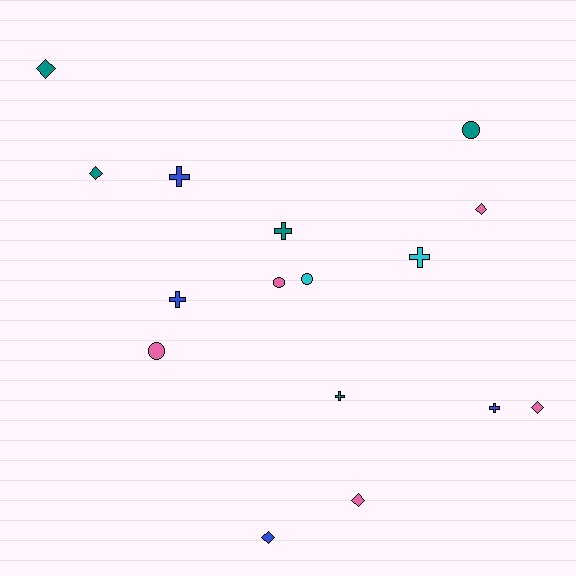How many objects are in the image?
There are 16 objects.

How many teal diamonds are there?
There are 2 teal diamonds.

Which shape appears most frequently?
Diamond, with 6 objects.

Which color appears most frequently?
Pink, with 5 objects.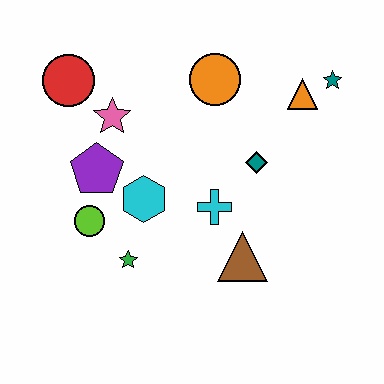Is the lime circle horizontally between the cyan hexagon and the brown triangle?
No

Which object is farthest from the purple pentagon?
The teal star is farthest from the purple pentagon.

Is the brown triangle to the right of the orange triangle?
No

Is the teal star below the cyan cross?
No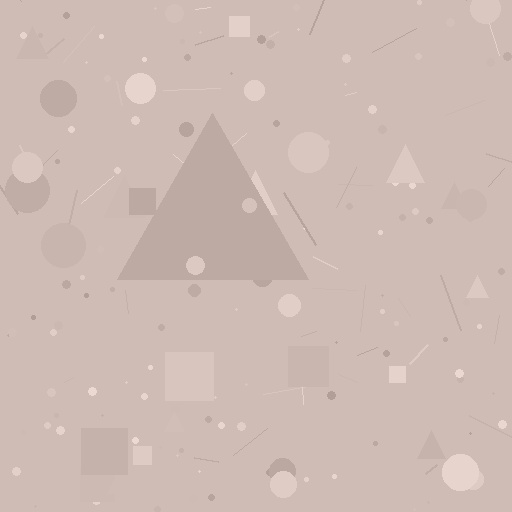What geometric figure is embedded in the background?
A triangle is embedded in the background.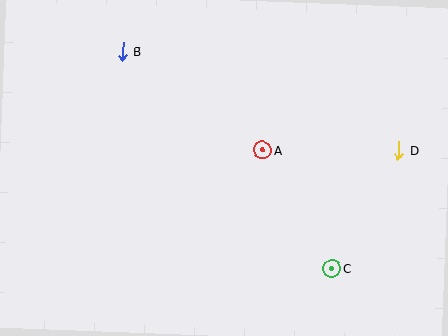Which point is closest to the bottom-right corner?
Point C is closest to the bottom-right corner.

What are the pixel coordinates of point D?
Point D is at (399, 150).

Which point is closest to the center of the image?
Point A at (262, 150) is closest to the center.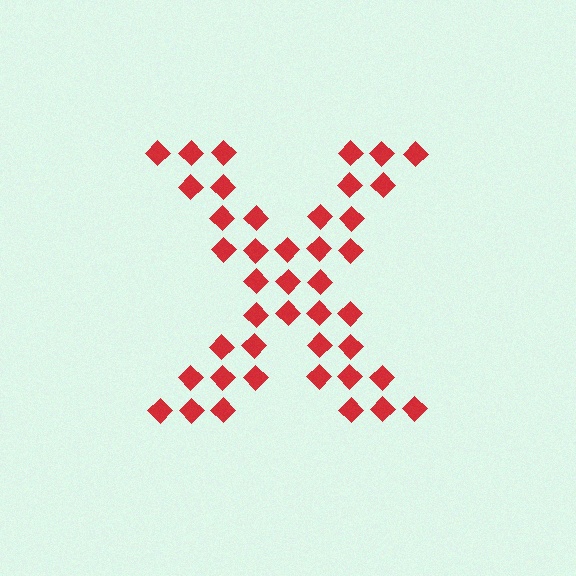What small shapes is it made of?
It is made of small diamonds.